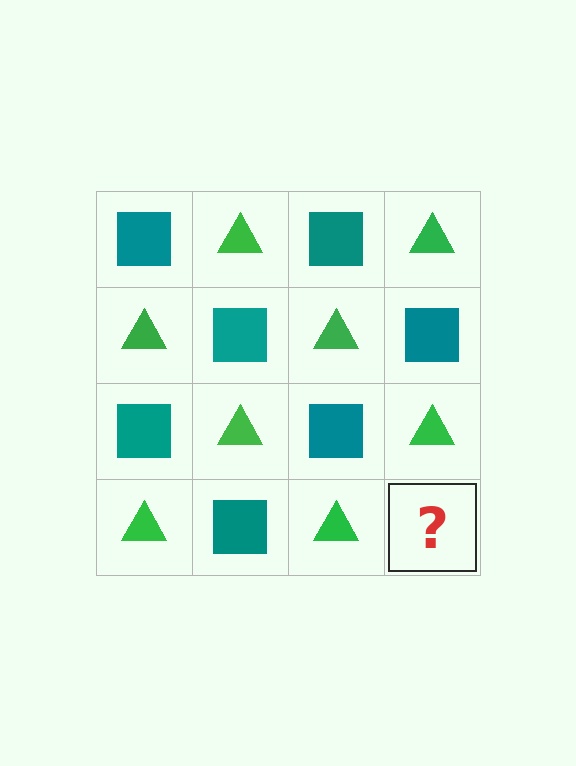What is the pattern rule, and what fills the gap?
The rule is that it alternates teal square and green triangle in a checkerboard pattern. The gap should be filled with a teal square.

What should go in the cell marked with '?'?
The missing cell should contain a teal square.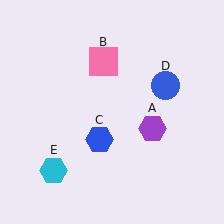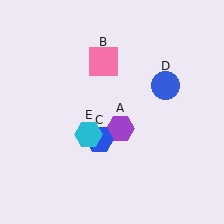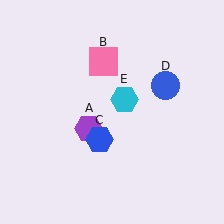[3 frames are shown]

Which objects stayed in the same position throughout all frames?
Pink square (object B) and blue hexagon (object C) and blue circle (object D) remained stationary.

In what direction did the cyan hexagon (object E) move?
The cyan hexagon (object E) moved up and to the right.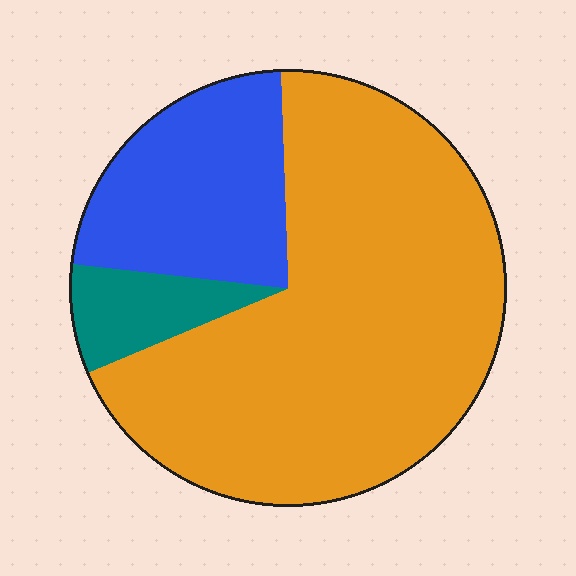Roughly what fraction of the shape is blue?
Blue covers 23% of the shape.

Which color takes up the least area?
Teal, at roughly 10%.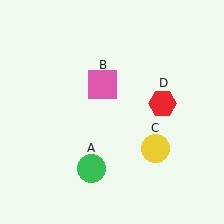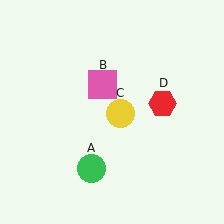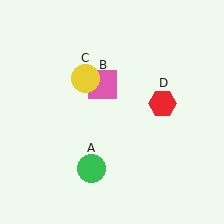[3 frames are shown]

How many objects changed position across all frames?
1 object changed position: yellow circle (object C).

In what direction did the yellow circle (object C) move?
The yellow circle (object C) moved up and to the left.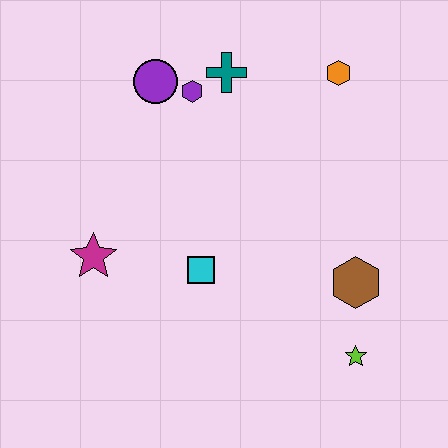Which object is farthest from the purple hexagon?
The lime star is farthest from the purple hexagon.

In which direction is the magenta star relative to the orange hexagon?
The magenta star is to the left of the orange hexagon.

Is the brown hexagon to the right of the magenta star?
Yes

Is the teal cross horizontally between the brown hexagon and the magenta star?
Yes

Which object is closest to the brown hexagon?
The lime star is closest to the brown hexagon.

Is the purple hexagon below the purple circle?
Yes